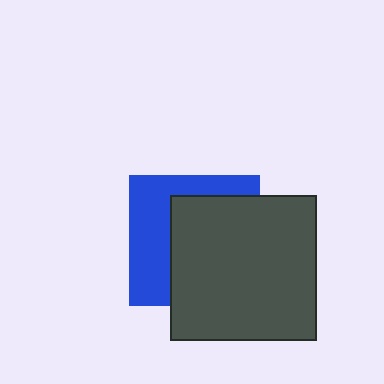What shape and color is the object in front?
The object in front is a dark gray square.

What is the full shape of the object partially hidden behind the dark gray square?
The partially hidden object is a blue square.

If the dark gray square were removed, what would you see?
You would see the complete blue square.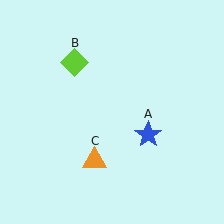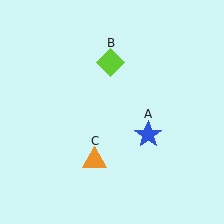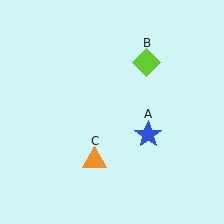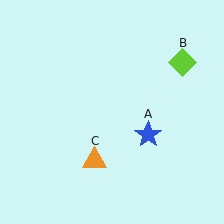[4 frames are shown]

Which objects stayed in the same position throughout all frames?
Blue star (object A) and orange triangle (object C) remained stationary.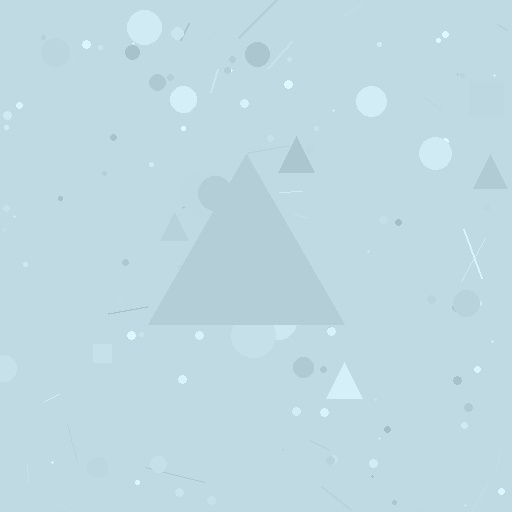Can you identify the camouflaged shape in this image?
The camouflaged shape is a triangle.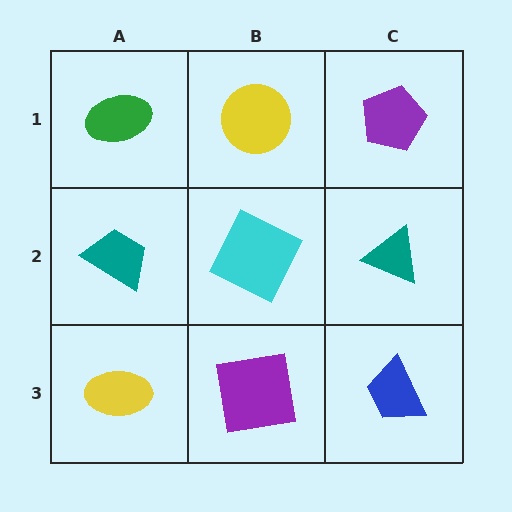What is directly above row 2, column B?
A yellow circle.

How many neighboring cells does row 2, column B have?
4.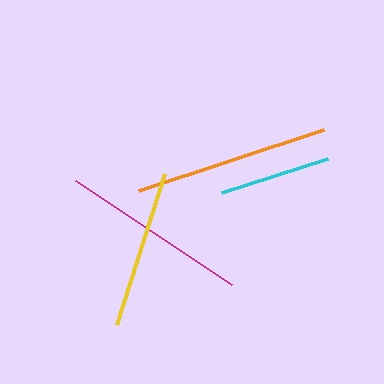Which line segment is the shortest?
The cyan line is the shortest at approximately 111 pixels.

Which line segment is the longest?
The orange line is the longest at approximately 195 pixels.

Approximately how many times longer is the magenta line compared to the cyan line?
The magenta line is approximately 1.7 times the length of the cyan line.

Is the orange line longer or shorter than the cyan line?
The orange line is longer than the cyan line.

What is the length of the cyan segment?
The cyan segment is approximately 111 pixels long.